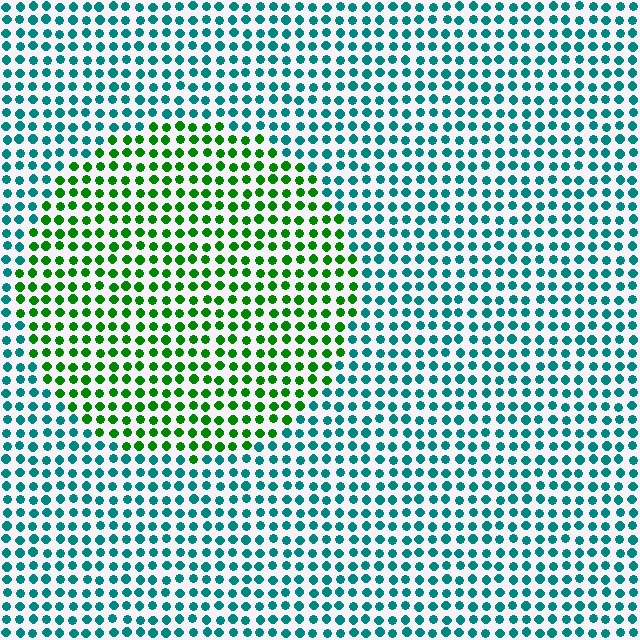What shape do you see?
I see a circle.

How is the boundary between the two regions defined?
The boundary is defined purely by a slight shift in hue (about 55 degrees). Spacing, size, and orientation are identical on both sides.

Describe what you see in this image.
The image is filled with small teal elements in a uniform arrangement. A circle-shaped region is visible where the elements are tinted to a slightly different hue, forming a subtle color boundary.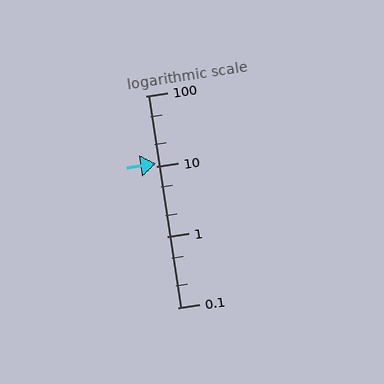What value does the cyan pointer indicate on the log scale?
The pointer indicates approximately 11.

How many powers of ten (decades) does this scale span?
The scale spans 3 decades, from 0.1 to 100.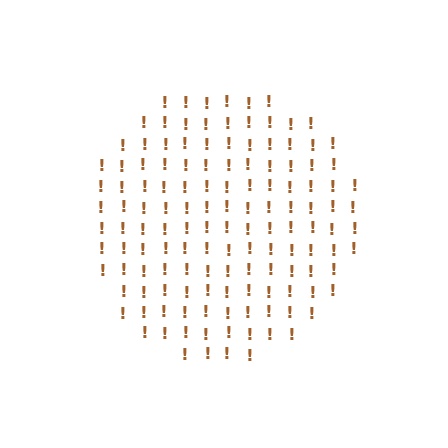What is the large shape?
The large shape is a circle.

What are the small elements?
The small elements are exclamation marks.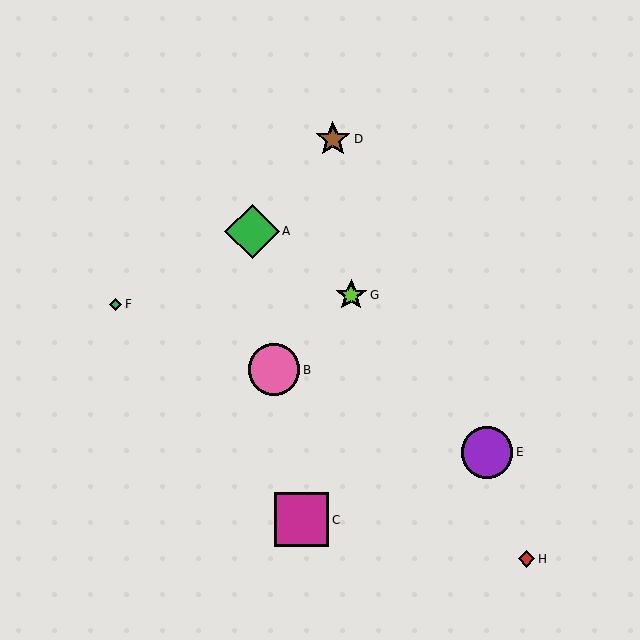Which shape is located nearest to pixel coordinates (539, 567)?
The red diamond (labeled H) at (527, 559) is nearest to that location.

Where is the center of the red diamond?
The center of the red diamond is at (527, 559).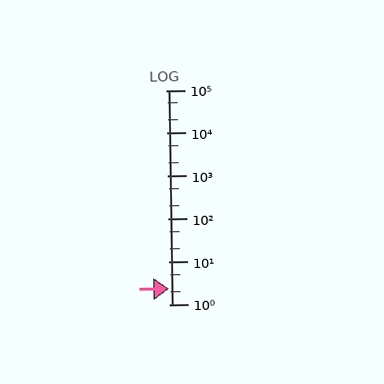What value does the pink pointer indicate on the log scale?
The pointer indicates approximately 2.3.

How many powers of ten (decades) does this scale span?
The scale spans 5 decades, from 1 to 100000.